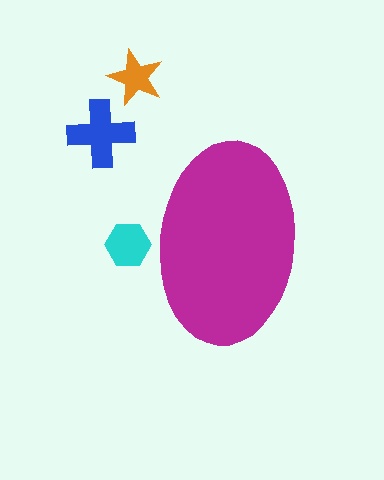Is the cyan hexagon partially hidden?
Yes, the cyan hexagon is partially hidden behind the magenta ellipse.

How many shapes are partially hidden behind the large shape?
1 shape is partially hidden.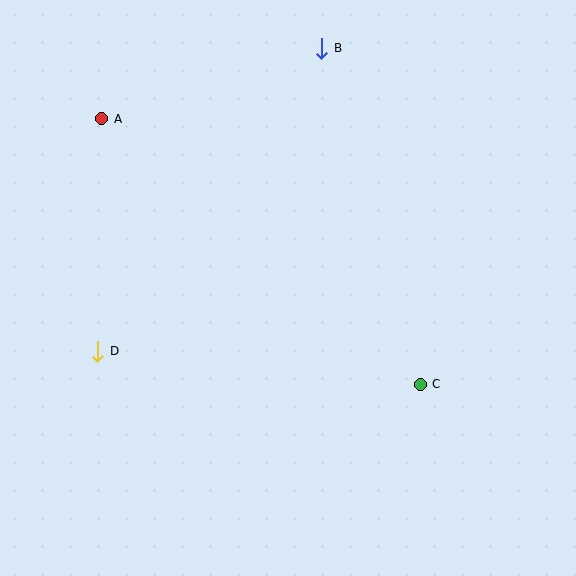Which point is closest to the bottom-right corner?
Point C is closest to the bottom-right corner.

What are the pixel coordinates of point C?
Point C is at (420, 384).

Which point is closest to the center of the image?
Point C at (420, 384) is closest to the center.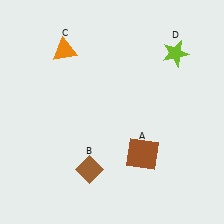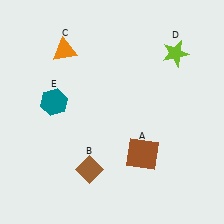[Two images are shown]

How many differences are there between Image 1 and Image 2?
There is 1 difference between the two images.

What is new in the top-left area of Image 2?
A teal hexagon (E) was added in the top-left area of Image 2.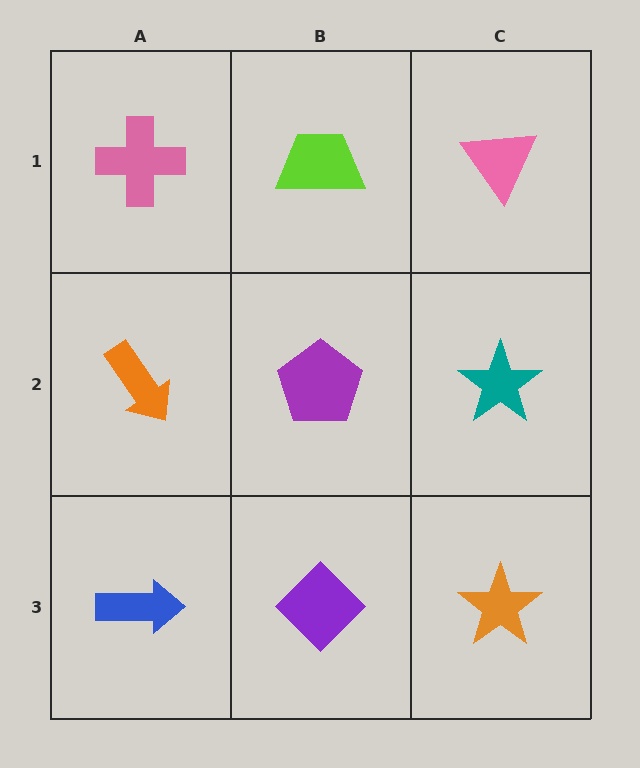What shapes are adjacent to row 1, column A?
An orange arrow (row 2, column A), a lime trapezoid (row 1, column B).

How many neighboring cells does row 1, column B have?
3.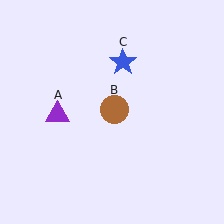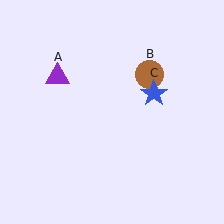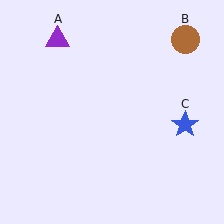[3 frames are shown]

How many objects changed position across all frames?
3 objects changed position: purple triangle (object A), brown circle (object B), blue star (object C).